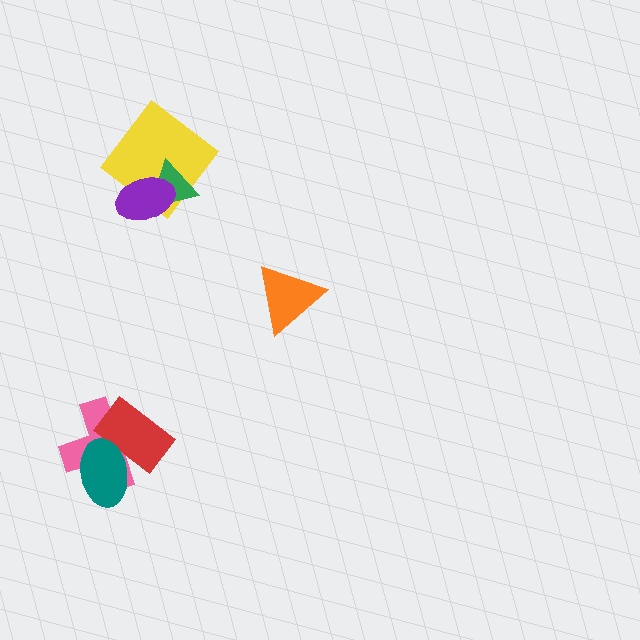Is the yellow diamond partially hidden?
Yes, it is partially covered by another shape.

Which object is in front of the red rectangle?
The teal ellipse is in front of the red rectangle.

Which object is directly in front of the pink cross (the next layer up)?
The red rectangle is directly in front of the pink cross.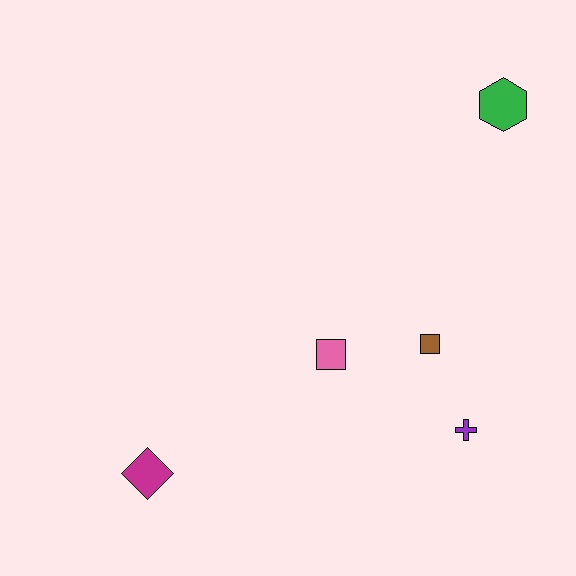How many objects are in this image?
There are 5 objects.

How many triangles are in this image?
There are no triangles.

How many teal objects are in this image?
There are no teal objects.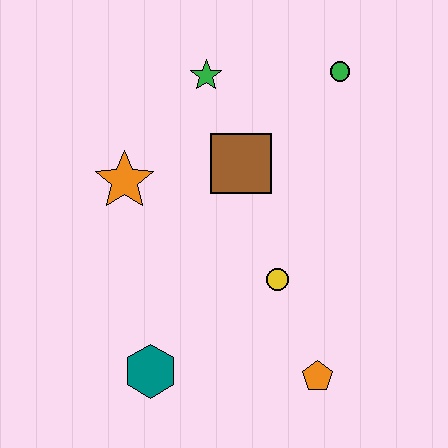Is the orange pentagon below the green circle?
Yes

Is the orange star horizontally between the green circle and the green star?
No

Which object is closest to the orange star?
The brown square is closest to the orange star.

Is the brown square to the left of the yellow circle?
Yes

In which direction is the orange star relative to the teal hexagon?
The orange star is above the teal hexagon.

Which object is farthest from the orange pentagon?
The green star is farthest from the orange pentagon.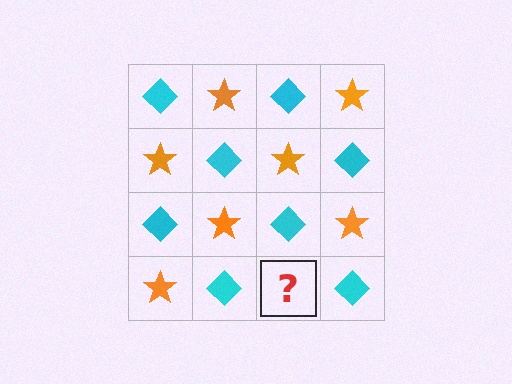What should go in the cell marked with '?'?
The missing cell should contain an orange star.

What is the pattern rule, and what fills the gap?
The rule is that it alternates cyan diamond and orange star in a checkerboard pattern. The gap should be filled with an orange star.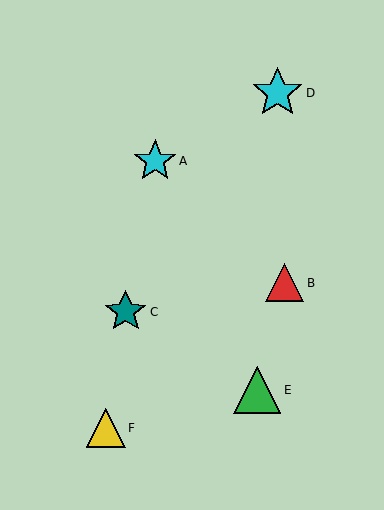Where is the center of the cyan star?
The center of the cyan star is at (278, 93).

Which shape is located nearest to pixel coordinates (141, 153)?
The cyan star (labeled A) at (155, 161) is nearest to that location.